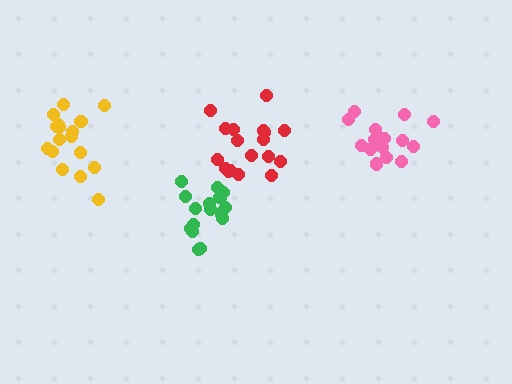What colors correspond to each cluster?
The clusters are colored: pink, green, red, yellow.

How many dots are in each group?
Group 1: 15 dots, Group 2: 17 dots, Group 3: 18 dots, Group 4: 17 dots (67 total).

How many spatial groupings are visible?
There are 4 spatial groupings.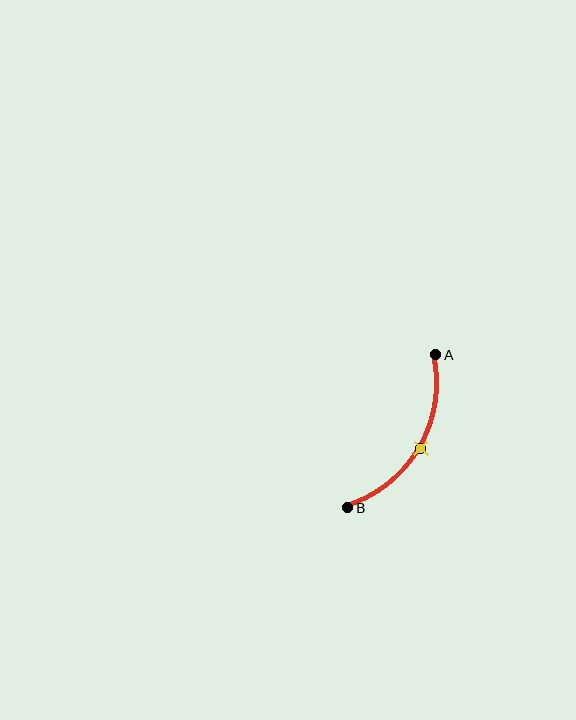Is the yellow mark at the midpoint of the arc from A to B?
Yes. The yellow mark lies on the arc at equal arc-length from both A and B — it is the arc midpoint.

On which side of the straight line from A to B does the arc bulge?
The arc bulges to the right of the straight line connecting A and B.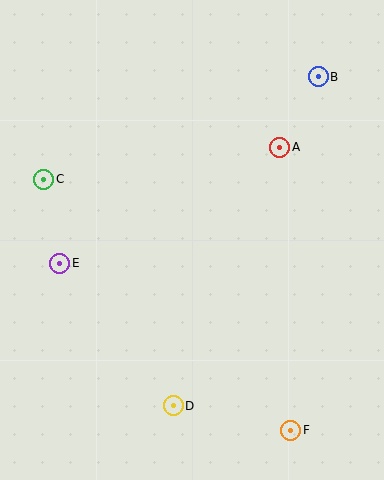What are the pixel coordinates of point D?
Point D is at (173, 406).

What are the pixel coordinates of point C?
Point C is at (44, 179).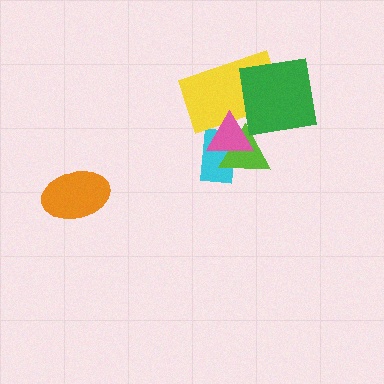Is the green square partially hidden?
Yes, it is partially covered by another shape.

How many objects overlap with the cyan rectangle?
3 objects overlap with the cyan rectangle.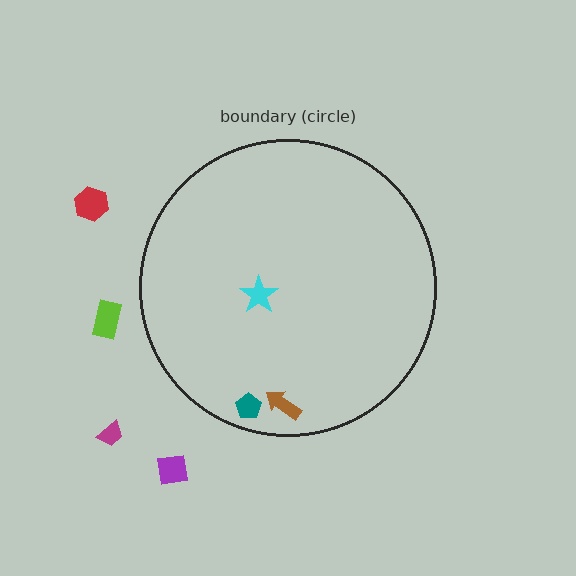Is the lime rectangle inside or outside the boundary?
Outside.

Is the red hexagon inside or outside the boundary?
Outside.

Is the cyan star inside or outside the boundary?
Inside.